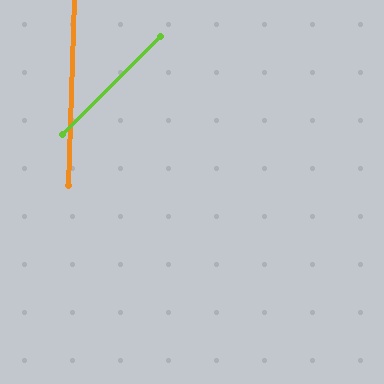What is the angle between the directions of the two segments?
Approximately 43 degrees.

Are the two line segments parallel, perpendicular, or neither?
Neither parallel nor perpendicular — they differ by about 43°.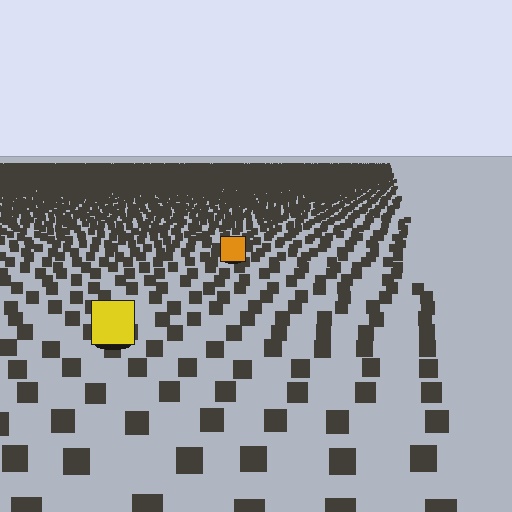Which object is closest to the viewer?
The yellow square is closest. The texture marks near it are larger and more spread out.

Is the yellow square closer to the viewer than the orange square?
Yes. The yellow square is closer — you can tell from the texture gradient: the ground texture is coarser near it.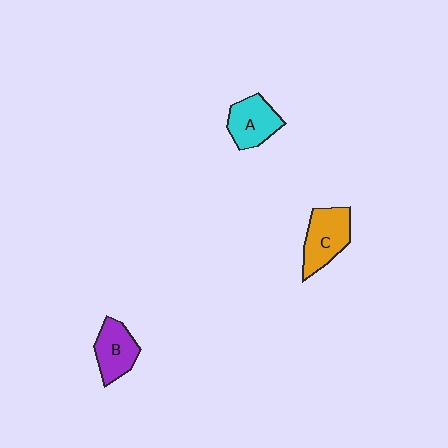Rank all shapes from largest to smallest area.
From largest to smallest: C (orange), A (cyan), B (purple).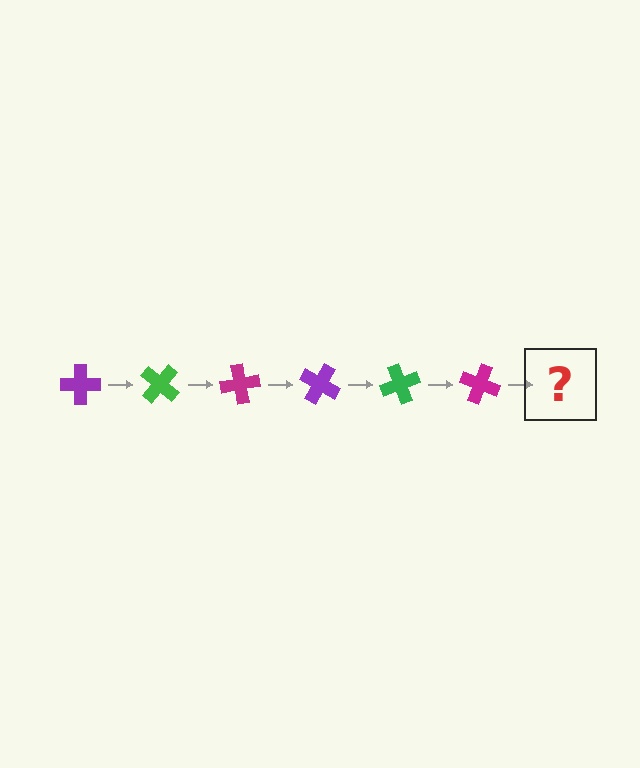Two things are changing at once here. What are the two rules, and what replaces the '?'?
The two rules are that it rotates 40 degrees each step and the color cycles through purple, green, and magenta. The '?' should be a purple cross, rotated 240 degrees from the start.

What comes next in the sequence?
The next element should be a purple cross, rotated 240 degrees from the start.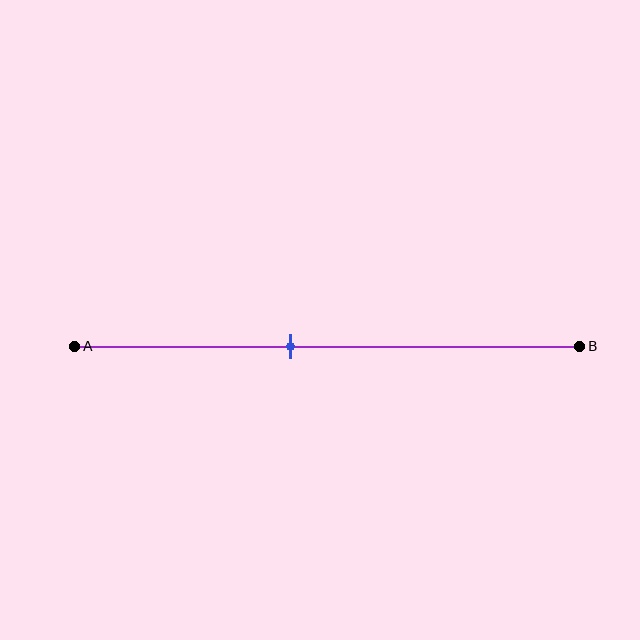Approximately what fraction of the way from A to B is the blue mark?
The blue mark is approximately 45% of the way from A to B.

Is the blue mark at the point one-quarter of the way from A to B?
No, the mark is at about 45% from A, not at the 25% one-quarter point.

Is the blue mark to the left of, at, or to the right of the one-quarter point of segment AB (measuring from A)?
The blue mark is to the right of the one-quarter point of segment AB.